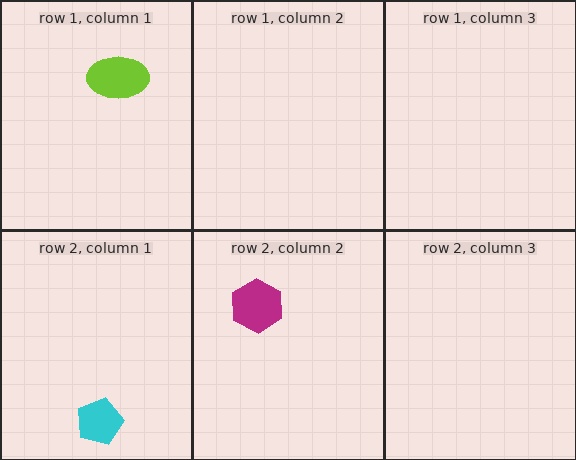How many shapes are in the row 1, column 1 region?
1.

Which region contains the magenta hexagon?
The row 2, column 2 region.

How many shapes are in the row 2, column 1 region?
1.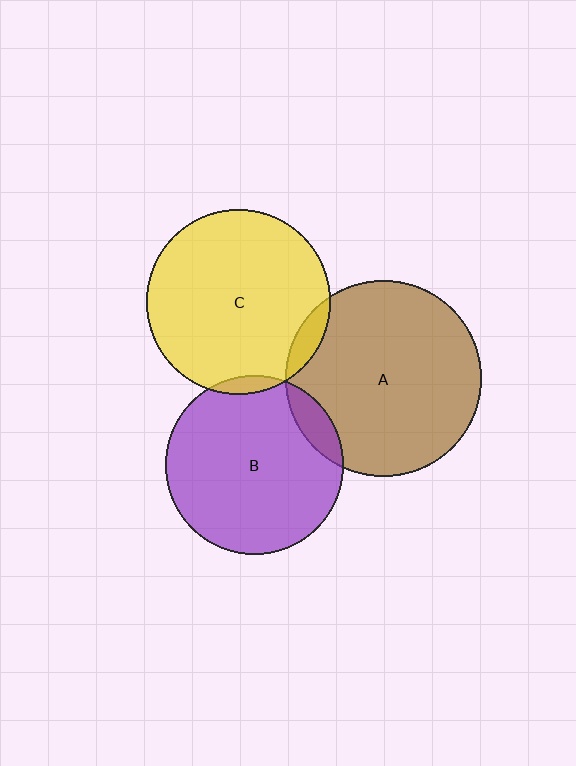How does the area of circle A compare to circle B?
Approximately 1.2 times.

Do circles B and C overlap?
Yes.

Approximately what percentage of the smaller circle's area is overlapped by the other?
Approximately 5%.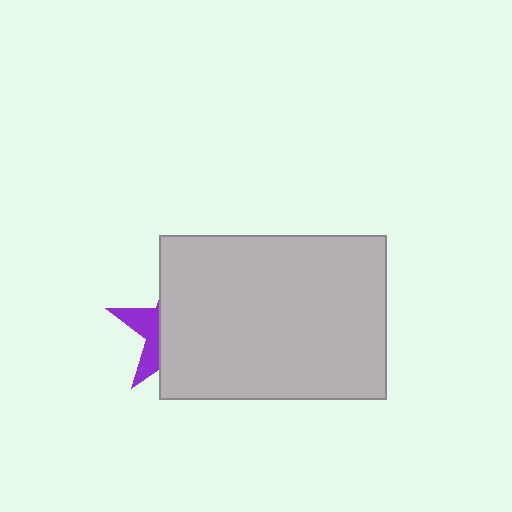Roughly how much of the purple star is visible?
A small part of it is visible (roughly 30%).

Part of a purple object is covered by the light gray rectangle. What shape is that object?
It is a star.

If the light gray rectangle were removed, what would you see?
You would see the complete purple star.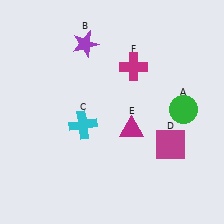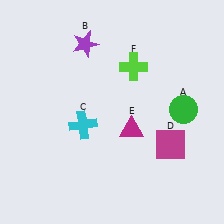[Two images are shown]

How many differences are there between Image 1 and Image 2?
There is 1 difference between the two images.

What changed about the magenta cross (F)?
In Image 1, F is magenta. In Image 2, it changed to lime.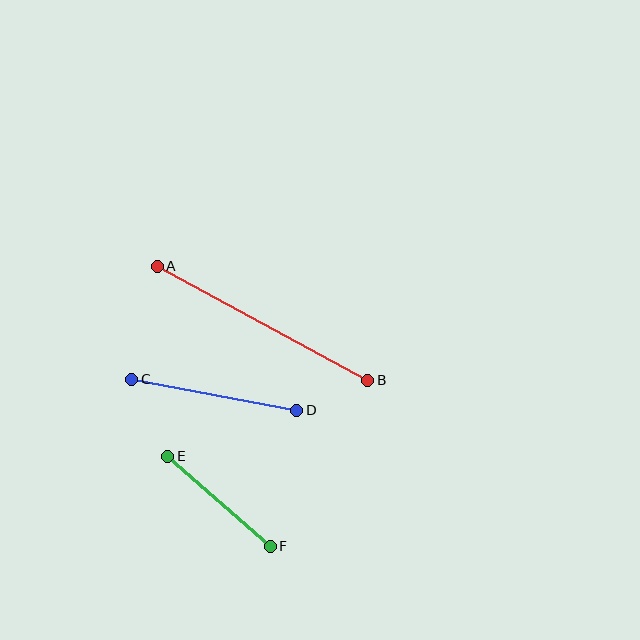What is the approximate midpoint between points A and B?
The midpoint is at approximately (263, 323) pixels.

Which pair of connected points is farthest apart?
Points A and B are farthest apart.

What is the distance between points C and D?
The distance is approximately 167 pixels.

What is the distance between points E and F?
The distance is approximately 136 pixels.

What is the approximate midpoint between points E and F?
The midpoint is at approximately (219, 501) pixels.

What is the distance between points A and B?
The distance is approximately 239 pixels.